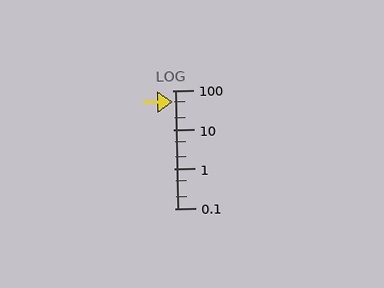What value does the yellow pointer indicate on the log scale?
The pointer indicates approximately 51.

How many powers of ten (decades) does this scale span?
The scale spans 3 decades, from 0.1 to 100.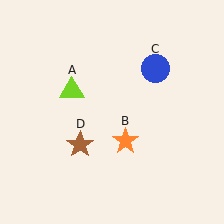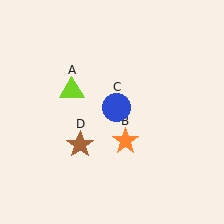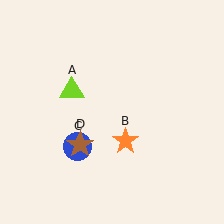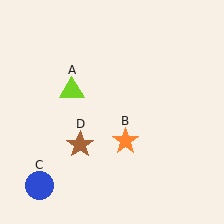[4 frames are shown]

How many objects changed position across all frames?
1 object changed position: blue circle (object C).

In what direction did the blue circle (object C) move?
The blue circle (object C) moved down and to the left.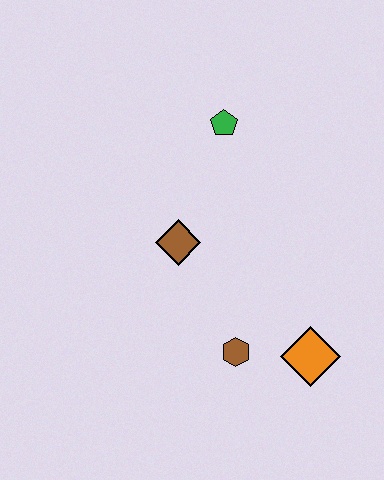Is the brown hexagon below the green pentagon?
Yes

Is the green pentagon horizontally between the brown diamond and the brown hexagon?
Yes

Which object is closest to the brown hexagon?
The orange diamond is closest to the brown hexagon.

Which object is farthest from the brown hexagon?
The green pentagon is farthest from the brown hexagon.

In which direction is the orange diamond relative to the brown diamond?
The orange diamond is to the right of the brown diamond.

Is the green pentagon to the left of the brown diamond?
No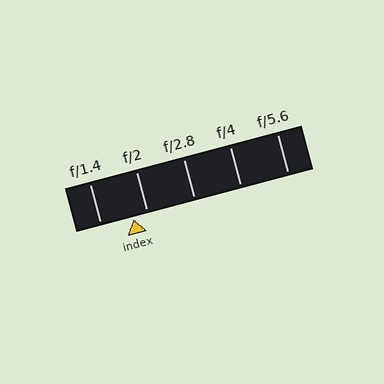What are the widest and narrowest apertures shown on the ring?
The widest aperture shown is f/1.4 and the narrowest is f/5.6.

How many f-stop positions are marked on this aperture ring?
There are 5 f-stop positions marked.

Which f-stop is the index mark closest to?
The index mark is closest to f/2.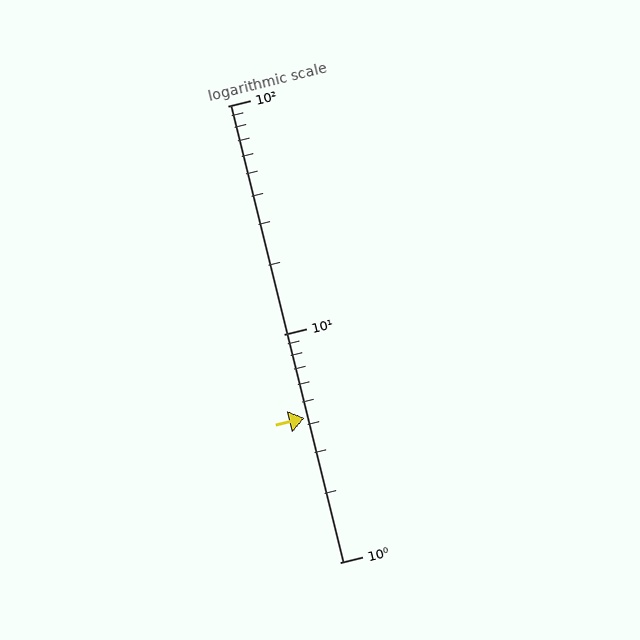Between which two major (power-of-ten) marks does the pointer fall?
The pointer is between 1 and 10.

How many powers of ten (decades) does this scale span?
The scale spans 2 decades, from 1 to 100.